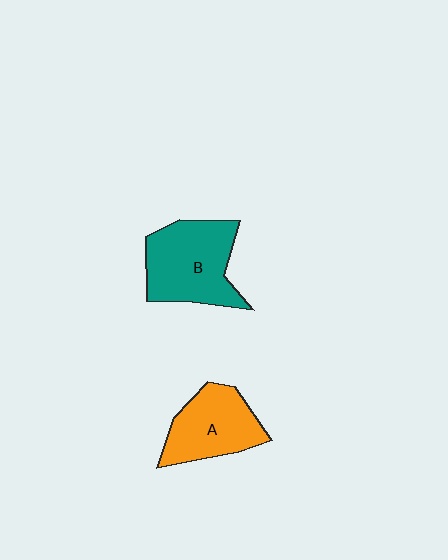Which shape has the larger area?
Shape B (teal).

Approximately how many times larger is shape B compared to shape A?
Approximately 1.2 times.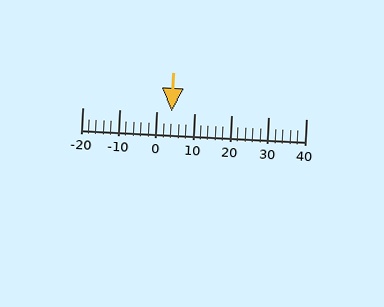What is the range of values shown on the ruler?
The ruler shows values from -20 to 40.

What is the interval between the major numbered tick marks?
The major tick marks are spaced 10 units apart.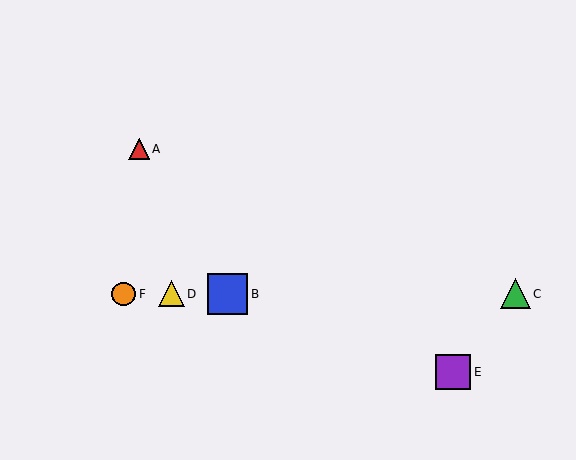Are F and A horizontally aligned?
No, F is at y≈294 and A is at y≈149.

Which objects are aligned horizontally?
Objects B, C, D, F are aligned horizontally.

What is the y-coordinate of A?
Object A is at y≈149.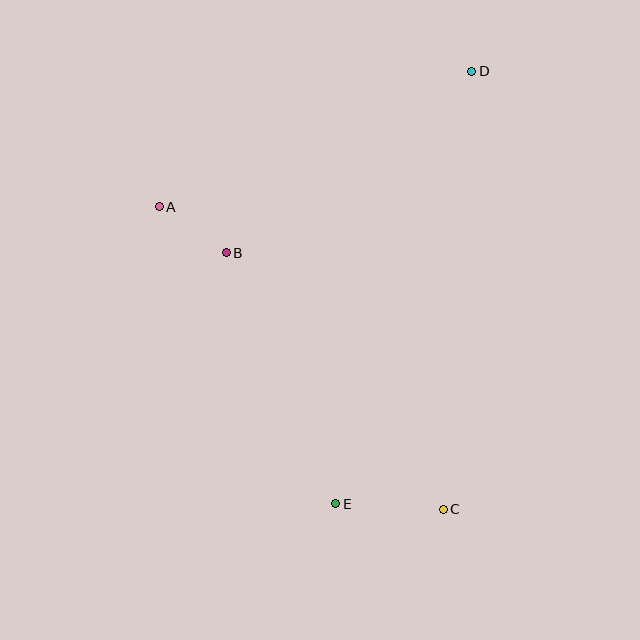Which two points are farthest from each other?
Points D and E are farthest from each other.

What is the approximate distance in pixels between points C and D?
The distance between C and D is approximately 439 pixels.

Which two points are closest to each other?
Points A and B are closest to each other.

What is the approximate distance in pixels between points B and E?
The distance between B and E is approximately 274 pixels.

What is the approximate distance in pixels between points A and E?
The distance between A and E is approximately 346 pixels.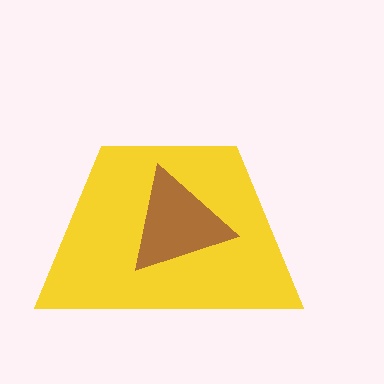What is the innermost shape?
The brown triangle.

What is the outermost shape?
The yellow trapezoid.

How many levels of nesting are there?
2.